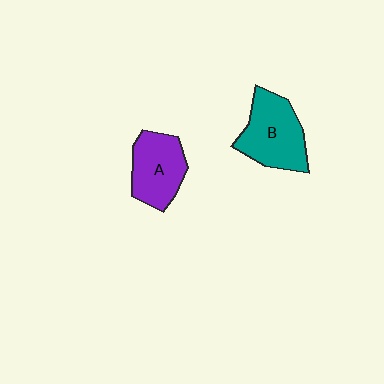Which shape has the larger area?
Shape B (teal).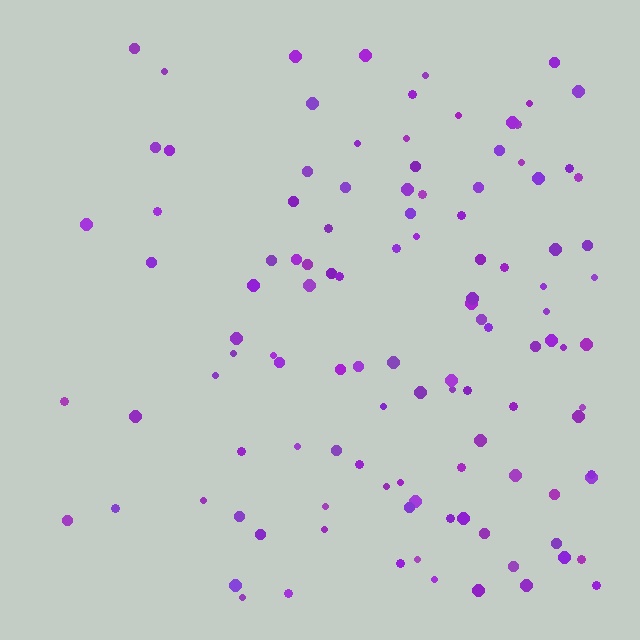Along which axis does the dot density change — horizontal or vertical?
Horizontal.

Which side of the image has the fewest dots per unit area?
The left.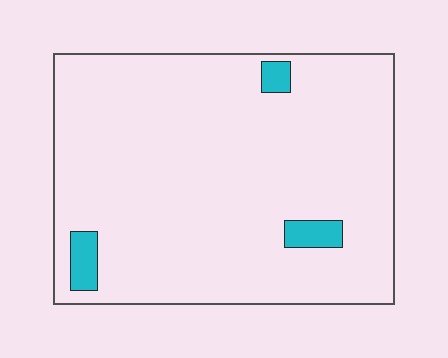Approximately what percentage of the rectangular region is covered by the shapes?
Approximately 5%.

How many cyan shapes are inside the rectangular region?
3.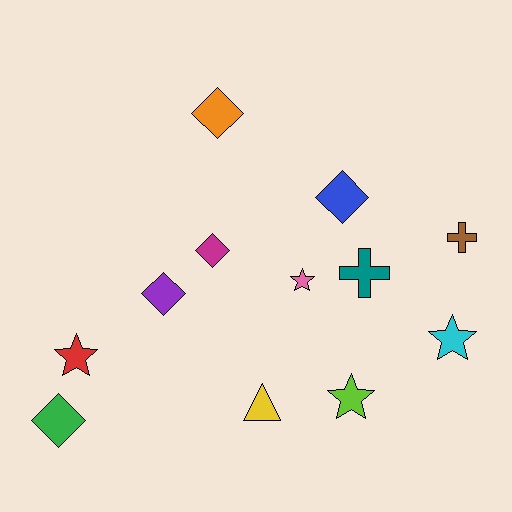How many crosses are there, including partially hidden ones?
There are 2 crosses.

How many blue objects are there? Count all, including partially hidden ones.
There is 1 blue object.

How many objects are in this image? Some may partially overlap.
There are 12 objects.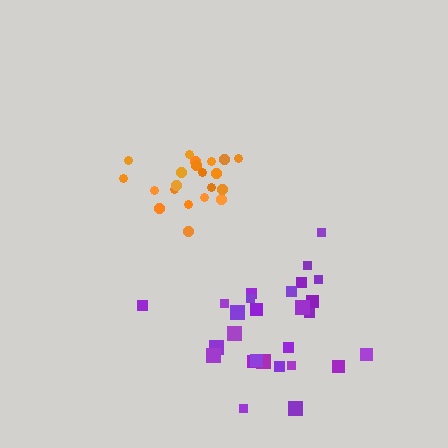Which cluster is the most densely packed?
Orange.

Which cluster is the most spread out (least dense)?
Purple.